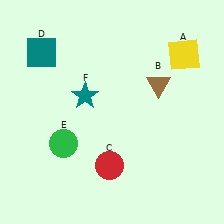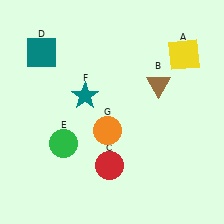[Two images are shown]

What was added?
An orange circle (G) was added in Image 2.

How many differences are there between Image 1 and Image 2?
There is 1 difference between the two images.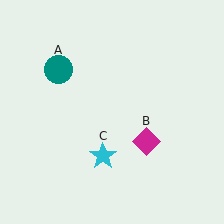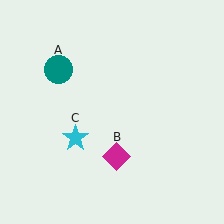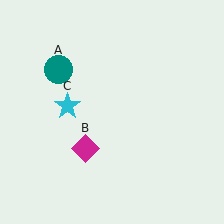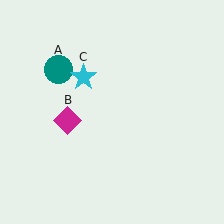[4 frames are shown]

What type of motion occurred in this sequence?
The magenta diamond (object B), cyan star (object C) rotated clockwise around the center of the scene.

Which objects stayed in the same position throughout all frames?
Teal circle (object A) remained stationary.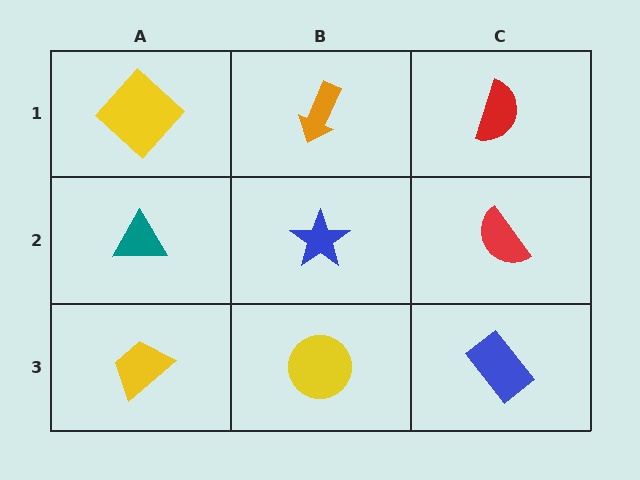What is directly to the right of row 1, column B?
A red semicircle.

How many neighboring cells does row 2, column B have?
4.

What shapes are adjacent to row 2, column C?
A red semicircle (row 1, column C), a blue rectangle (row 3, column C), a blue star (row 2, column B).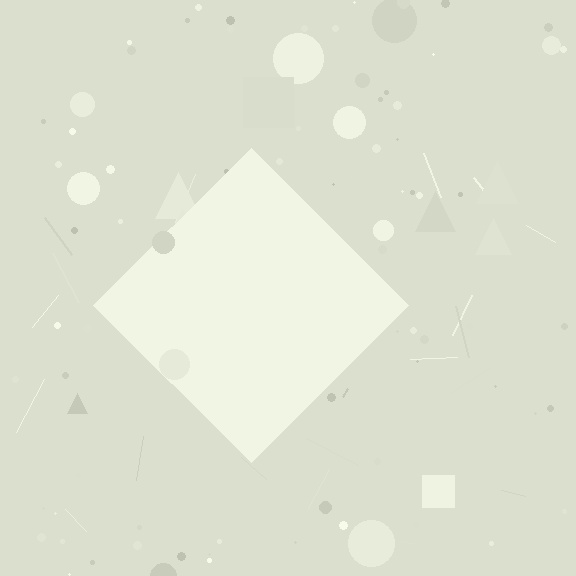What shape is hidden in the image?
A diamond is hidden in the image.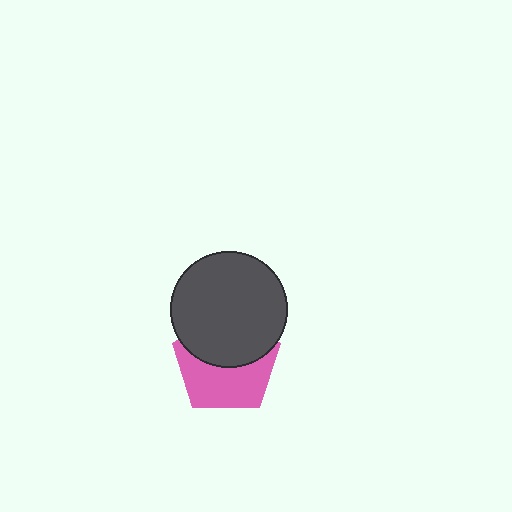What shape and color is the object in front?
The object in front is a dark gray circle.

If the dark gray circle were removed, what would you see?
You would see the complete pink pentagon.